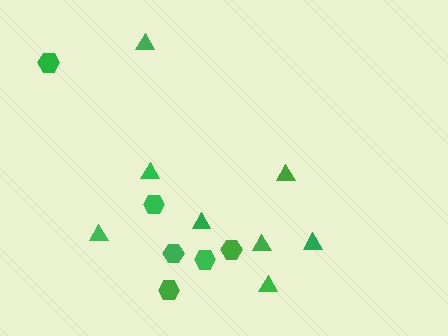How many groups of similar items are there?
There are 2 groups: one group of hexagons (6) and one group of triangles (8).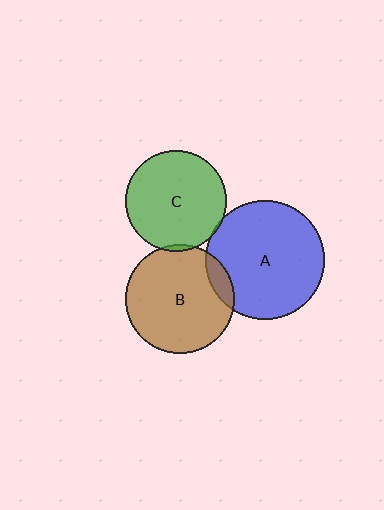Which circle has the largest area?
Circle A (blue).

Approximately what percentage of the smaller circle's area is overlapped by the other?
Approximately 5%.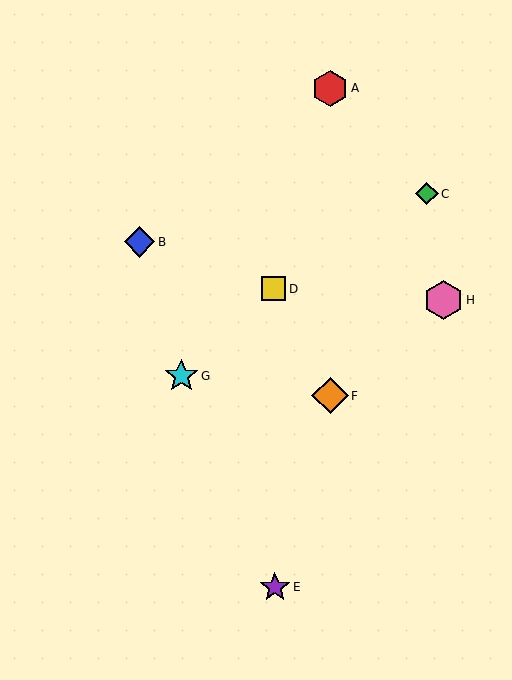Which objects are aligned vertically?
Objects A, F are aligned vertically.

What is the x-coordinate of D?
Object D is at x≈274.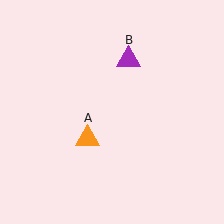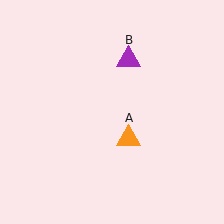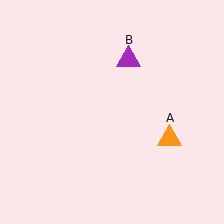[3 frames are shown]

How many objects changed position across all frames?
1 object changed position: orange triangle (object A).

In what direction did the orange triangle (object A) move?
The orange triangle (object A) moved right.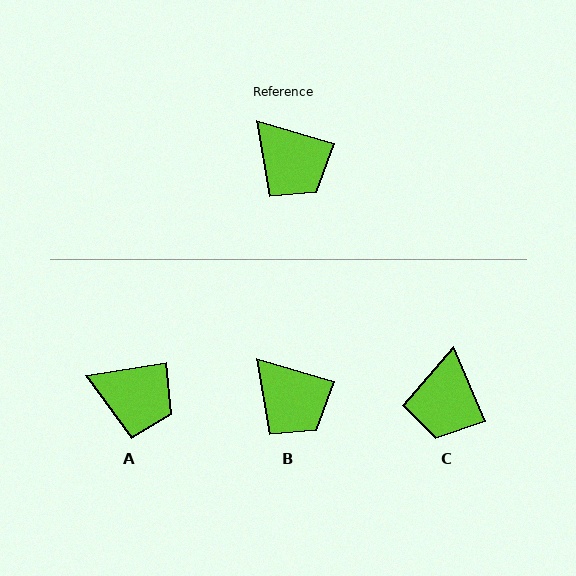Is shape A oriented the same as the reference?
No, it is off by about 26 degrees.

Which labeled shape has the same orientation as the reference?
B.